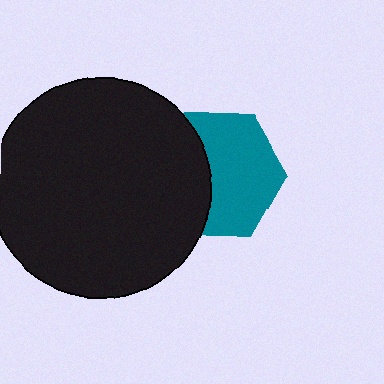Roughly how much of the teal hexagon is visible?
About half of it is visible (roughly 62%).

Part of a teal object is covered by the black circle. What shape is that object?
It is a hexagon.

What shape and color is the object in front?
The object in front is a black circle.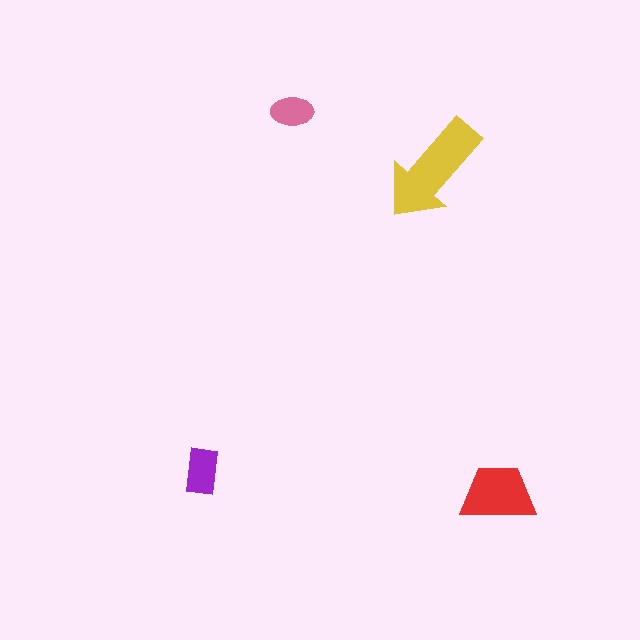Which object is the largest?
The yellow arrow.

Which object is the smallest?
The pink ellipse.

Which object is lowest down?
The red trapezoid is bottommost.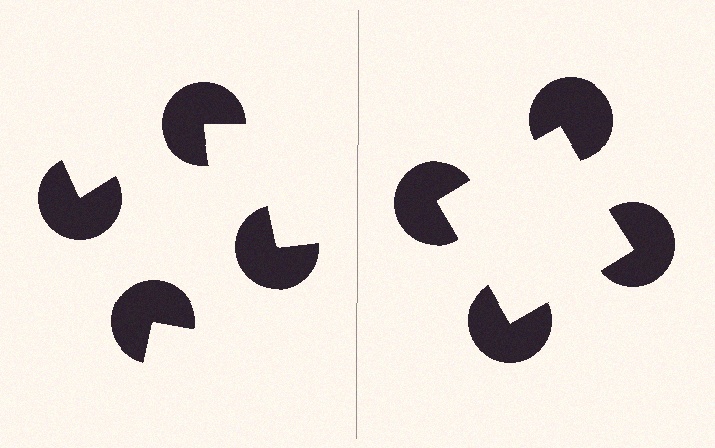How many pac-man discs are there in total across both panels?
8 — 4 on each side.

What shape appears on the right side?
An illusory square.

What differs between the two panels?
The pac-man discs are positioned identically on both sides; only the wedge orientations differ. On the right they align to a square; on the left they are misaligned.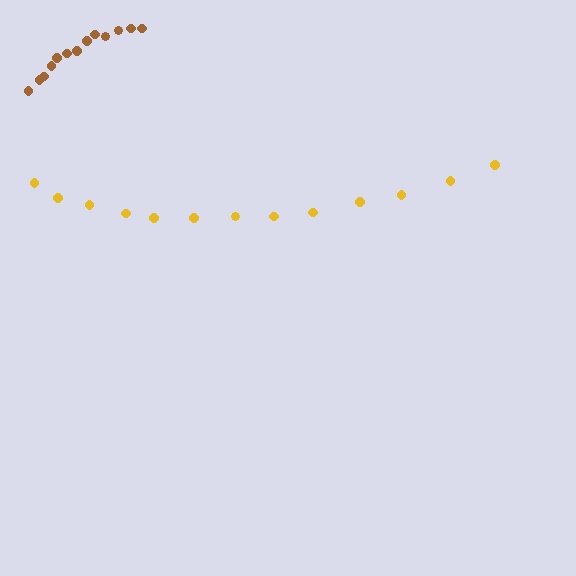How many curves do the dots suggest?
There are 2 distinct paths.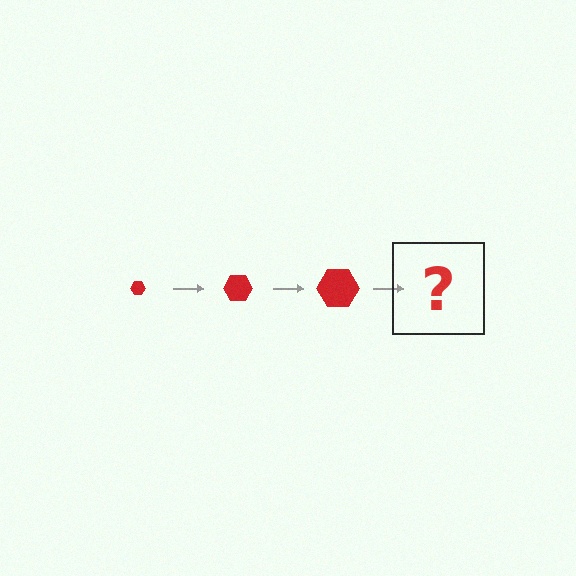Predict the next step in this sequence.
The next step is a red hexagon, larger than the previous one.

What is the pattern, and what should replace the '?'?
The pattern is that the hexagon gets progressively larger each step. The '?' should be a red hexagon, larger than the previous one.